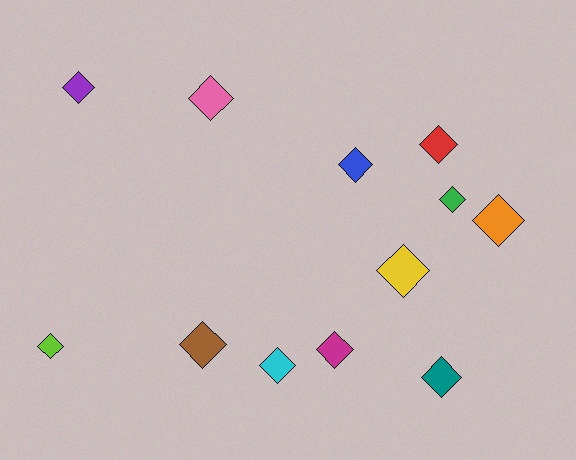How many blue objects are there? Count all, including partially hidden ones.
There is 1 blue object.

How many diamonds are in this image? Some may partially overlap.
There are 12 diamonds.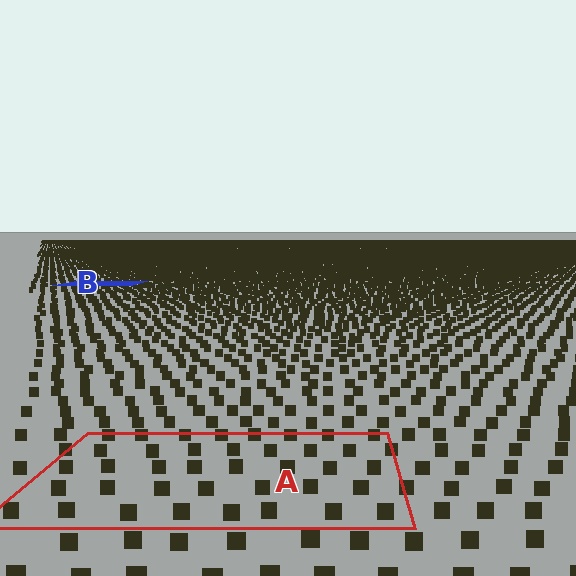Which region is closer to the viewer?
Region A is closer. The texture elements there are larger and more spread out.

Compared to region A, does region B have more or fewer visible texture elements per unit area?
Region B has more texture elements per unit area — they are packed more densely because it is farther away.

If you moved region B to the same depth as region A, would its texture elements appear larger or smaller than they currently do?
They would appear larger. At a closer depth, the same texture elements are projected at a bigger on-screen size.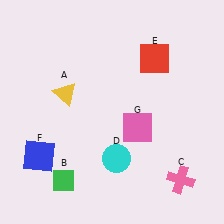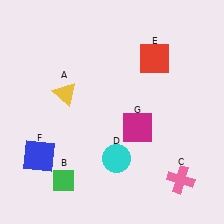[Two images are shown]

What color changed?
The square (G) changed from pink in Image 1 to magenta in Image 2.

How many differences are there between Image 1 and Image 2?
There is 1 difference between the two images.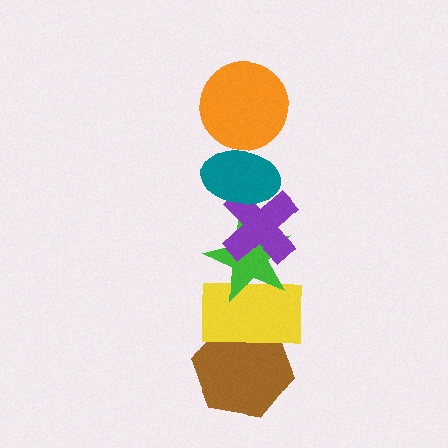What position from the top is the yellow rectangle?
The yellow rectangle is 5th from the top.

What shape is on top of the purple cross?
The teal ellipse is on top of the purple cross.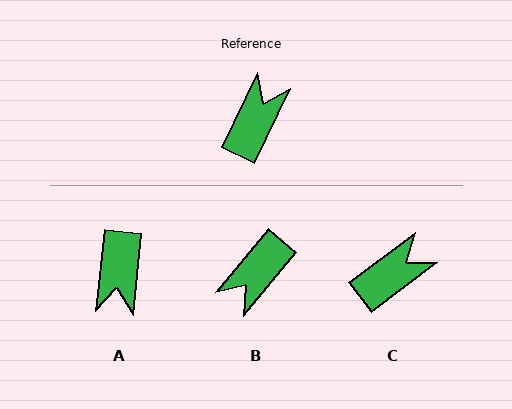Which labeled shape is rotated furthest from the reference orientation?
B, about 166 degrees away.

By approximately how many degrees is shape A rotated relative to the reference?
Approximately 160 degrees clockwise.